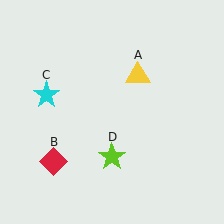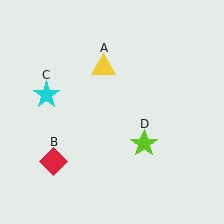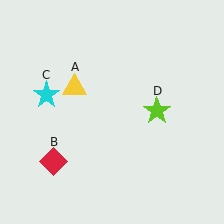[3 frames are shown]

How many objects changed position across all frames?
2 objects changed position: yellow triangle (object A), lime star (object D).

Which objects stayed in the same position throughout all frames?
Red diamond (object B) and cyan star (object C) remained stationary.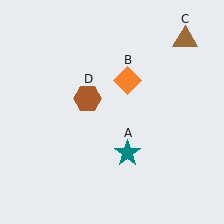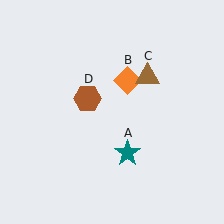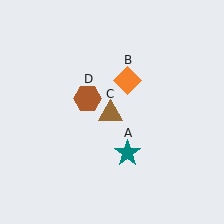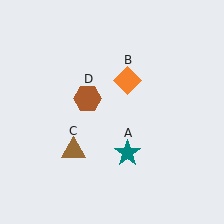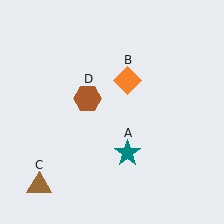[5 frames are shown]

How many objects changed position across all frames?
1 object changed position: brown triangle (object C).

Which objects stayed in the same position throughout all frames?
Teal star (object A) and orange diamond (object B) and brown hexagon (object D) remained stationary.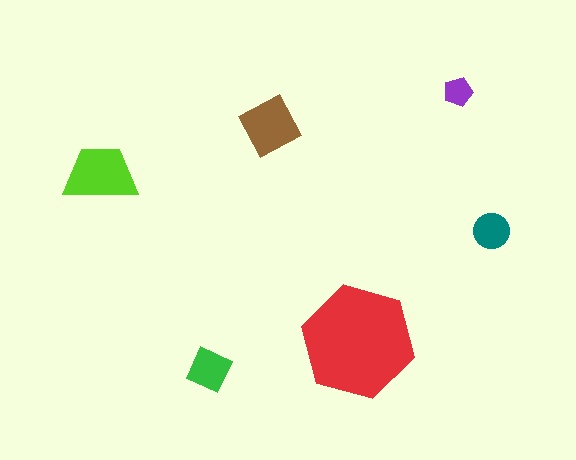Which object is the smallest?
The purple pentagon.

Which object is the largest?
The red hexagon.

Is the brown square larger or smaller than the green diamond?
Larger.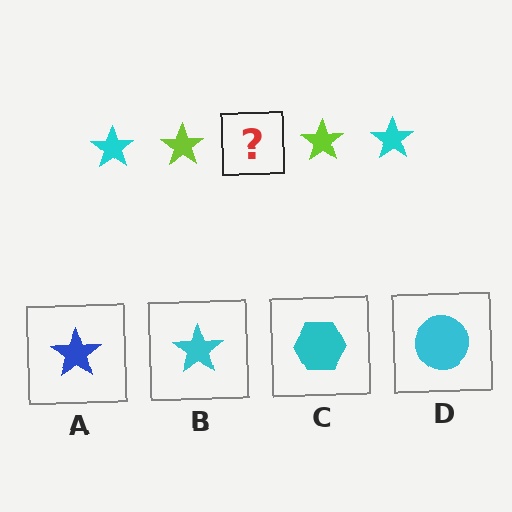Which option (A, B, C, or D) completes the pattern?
B.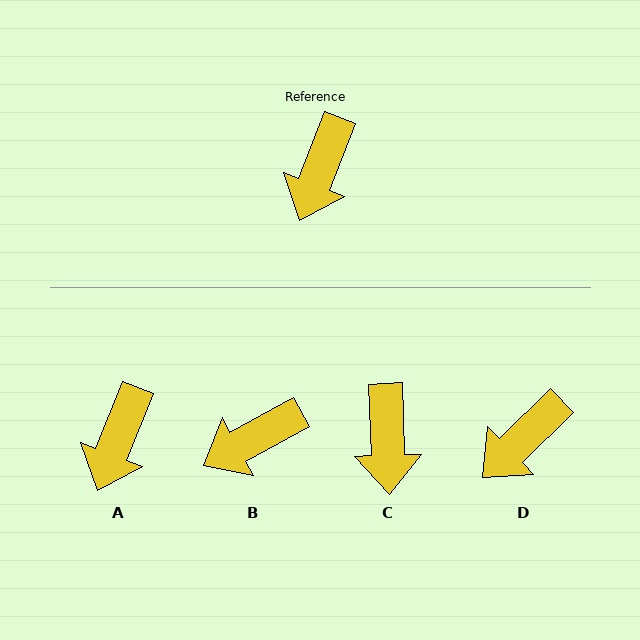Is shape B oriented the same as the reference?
No, it is off by about 40 degrees.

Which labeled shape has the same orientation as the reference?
A.